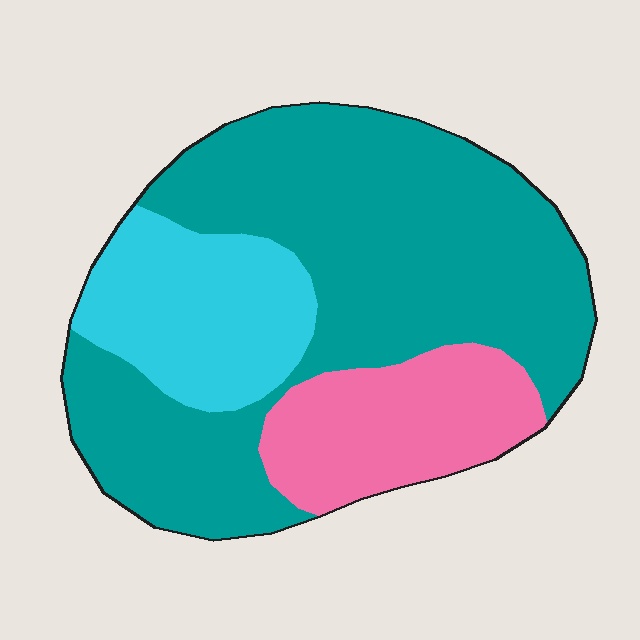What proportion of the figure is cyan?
Cyan takes up about one fifth (1/5) of the figure.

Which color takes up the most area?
Teal, at roughly 60%.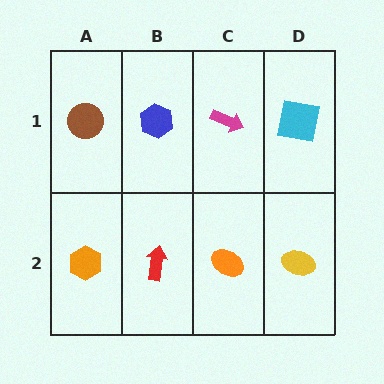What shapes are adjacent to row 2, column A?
A brown circle (row 1, column A), a red arrow (row 2, column B).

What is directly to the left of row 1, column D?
A magenta arrow.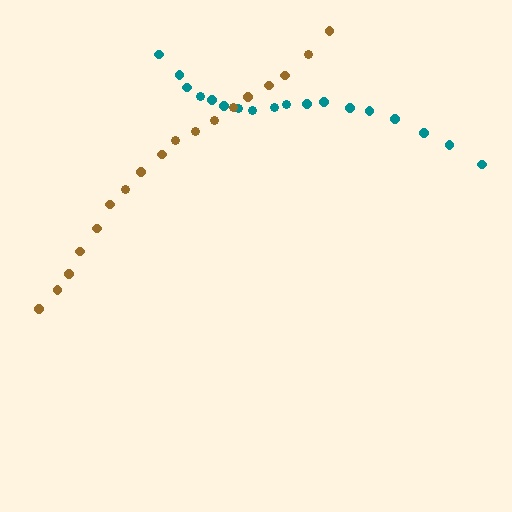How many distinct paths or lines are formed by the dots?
There are 2 distinct paths.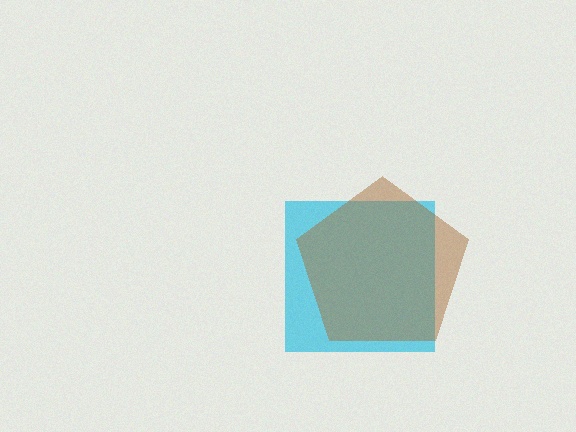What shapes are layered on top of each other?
The layered shapes are: a cyan square, a brown pentagon.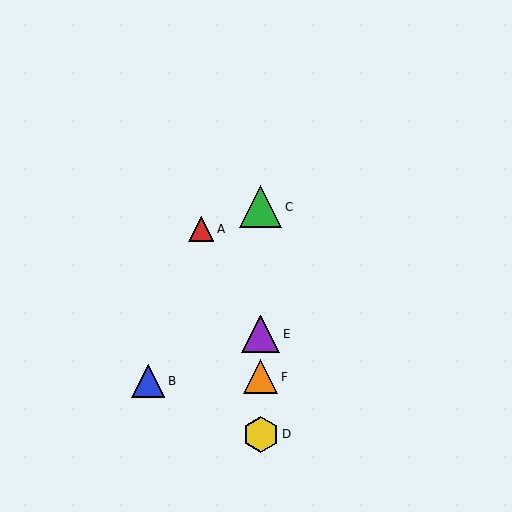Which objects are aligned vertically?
Objects C, D, E, F are aligned vertically.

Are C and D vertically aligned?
Yes, both are at x≈261.